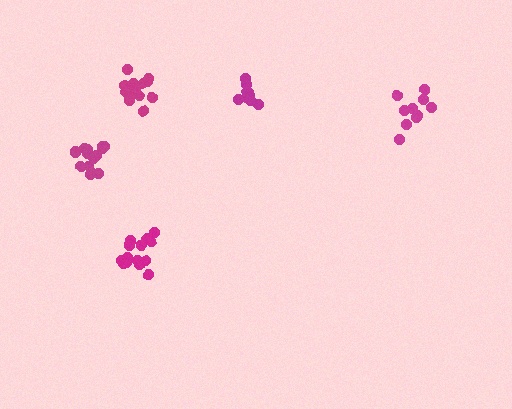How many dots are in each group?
Group 1: 15 dots, Group 2: 9 dots, Group 3: 13 dots, Group 4: 15 dots, Group 5: 10 dots (62 total).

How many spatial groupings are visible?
There are 5 spatial groupings.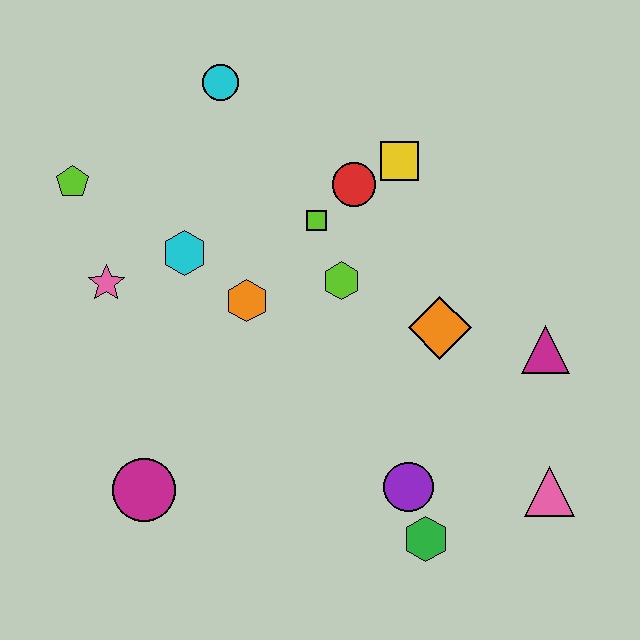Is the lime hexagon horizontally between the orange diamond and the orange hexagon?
Yes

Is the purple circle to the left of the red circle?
No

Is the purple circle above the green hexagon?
Yes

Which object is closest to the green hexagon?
The purple circle is closest to the green hexagon.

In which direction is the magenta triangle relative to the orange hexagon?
The magenta triangle is to the right of the orange hexagon.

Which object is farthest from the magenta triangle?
The lime pentagon is farthest from the magenta triangle.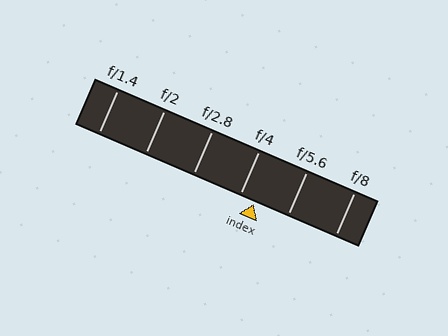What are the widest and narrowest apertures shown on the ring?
The widest aperture shown is f/1.4 and the narrowest is f/8.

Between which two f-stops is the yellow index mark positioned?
The index mark is between f/4 and f/5.6.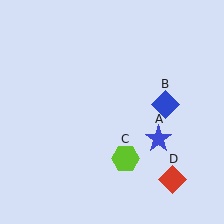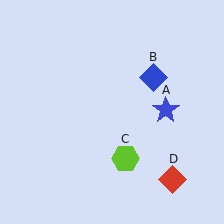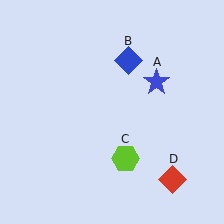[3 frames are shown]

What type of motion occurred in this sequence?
The blue star (object A), blue diamond (object B) rotated counterclockwise around the center of the scene.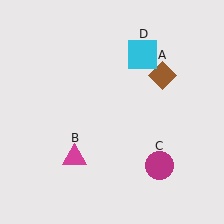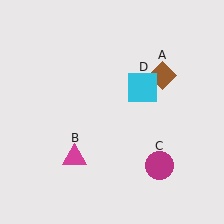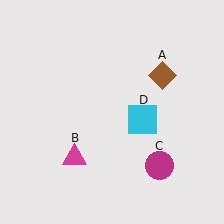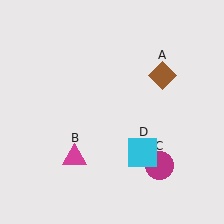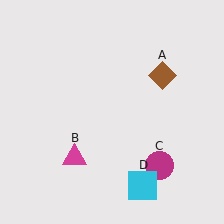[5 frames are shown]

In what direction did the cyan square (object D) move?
The cyan square (object D) moved down.